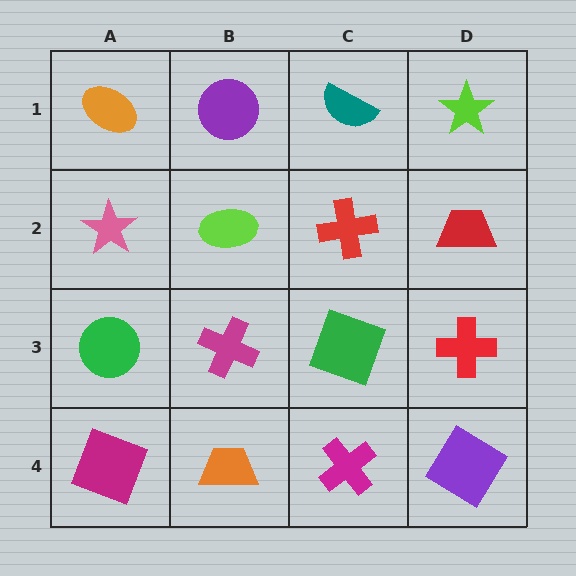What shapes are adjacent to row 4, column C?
A green square (row 3, column C), an orange trapezoid (row 4, column B), a purple diamond (row 4, column D).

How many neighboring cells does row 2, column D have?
3.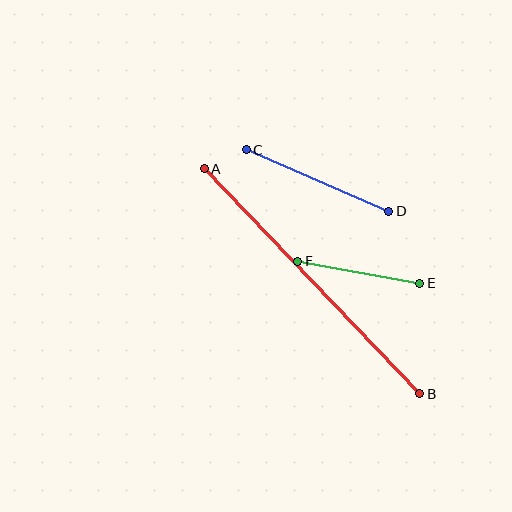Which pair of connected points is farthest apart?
Points A and B are farthest apart.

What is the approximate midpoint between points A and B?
The midpoint is at approximately (312, 281) pixels.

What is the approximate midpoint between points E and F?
The midpoint is at approximately (359, 272) pixels.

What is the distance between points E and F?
The distance is approximately 124 pixels.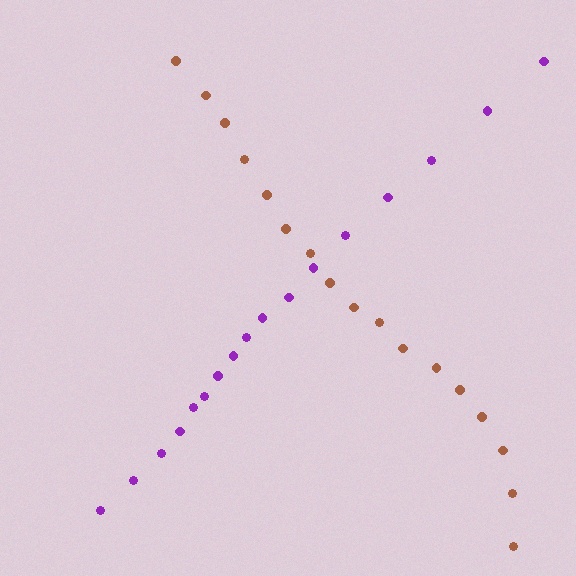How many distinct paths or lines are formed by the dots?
There are 2 distinct paths.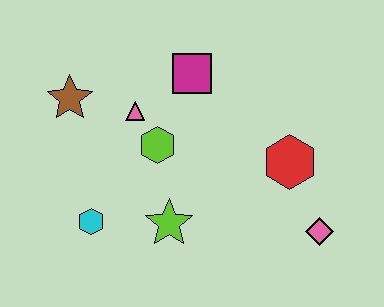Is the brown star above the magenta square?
No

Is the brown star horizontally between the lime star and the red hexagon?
No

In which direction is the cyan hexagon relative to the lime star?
The cyan hexagon is to the left of the lime star.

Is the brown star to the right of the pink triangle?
No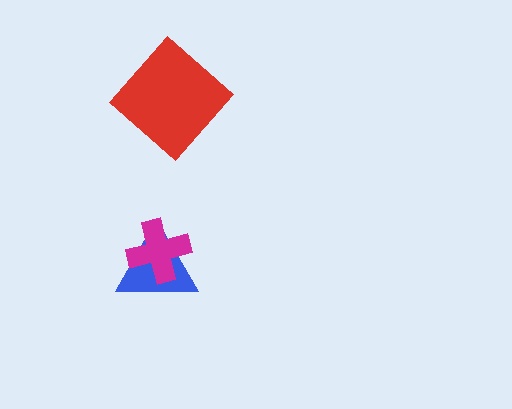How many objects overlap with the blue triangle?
1 object overlaps with the blue triangle.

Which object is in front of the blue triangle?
The magenta cross is in front of the blue triangle.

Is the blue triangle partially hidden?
Yes, it is partially covered by another shape.